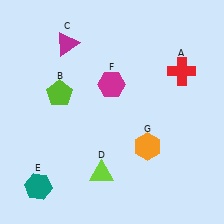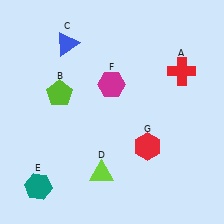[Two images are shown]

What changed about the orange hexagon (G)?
In Image 1, G is orange. In Image 2, it changed to red.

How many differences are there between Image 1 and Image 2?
There are 2 differences between the two images.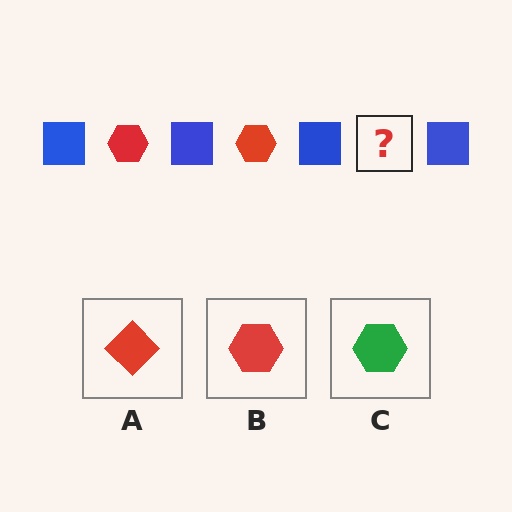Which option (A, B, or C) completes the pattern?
B.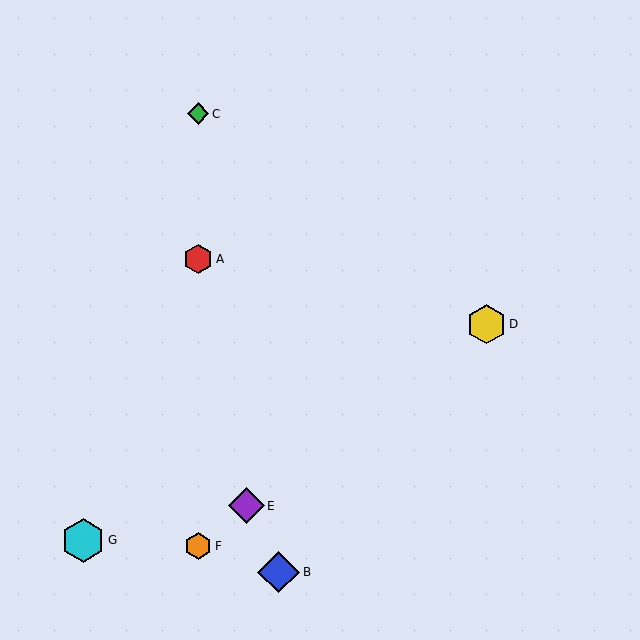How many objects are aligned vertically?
3 objects (A, C, F) are aligned vertically.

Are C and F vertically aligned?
Yes, both are at x≈198.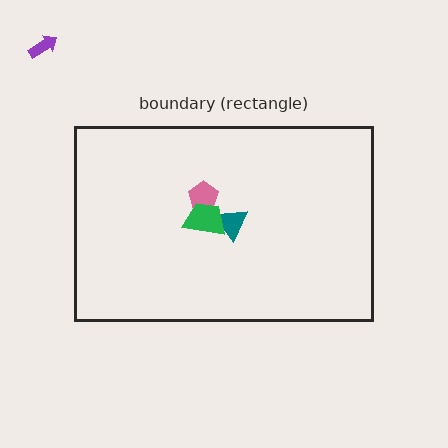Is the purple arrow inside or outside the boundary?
Outside.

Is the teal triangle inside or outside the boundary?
Inside.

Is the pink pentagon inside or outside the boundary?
Inside.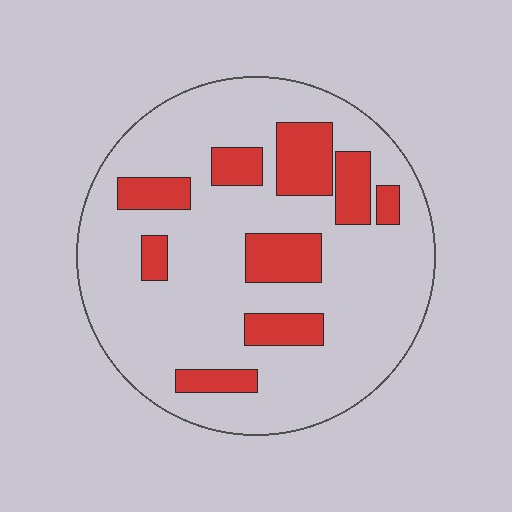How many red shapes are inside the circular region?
9.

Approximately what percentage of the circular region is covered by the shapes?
Approximately 20%.